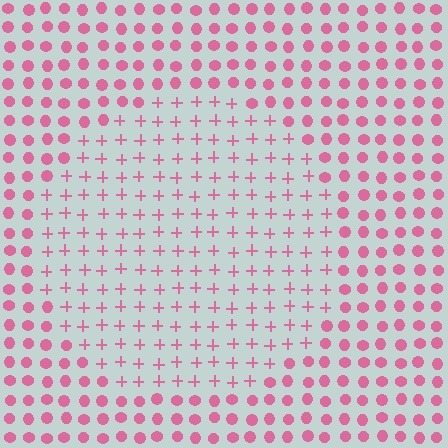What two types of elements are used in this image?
The image uses plus signs inside the circle region and circles outside it.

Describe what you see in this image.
The image is filled with small pink elements arranged in a uniform grid. A circle-shaped region contains plus signs, while the surrounding area contains circles. The boundary is defined purely by the change in element shape.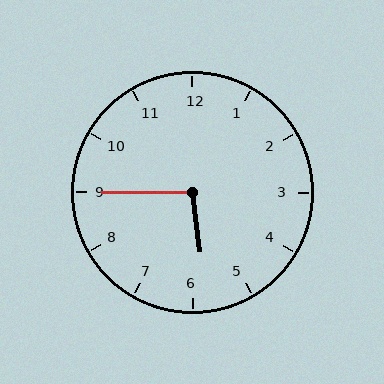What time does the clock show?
5:45.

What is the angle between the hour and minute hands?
Approximately 98 degrees.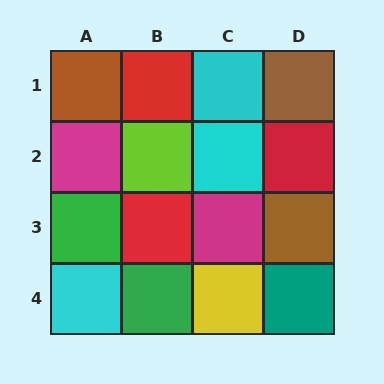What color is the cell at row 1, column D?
Brown.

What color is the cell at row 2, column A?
Magenta.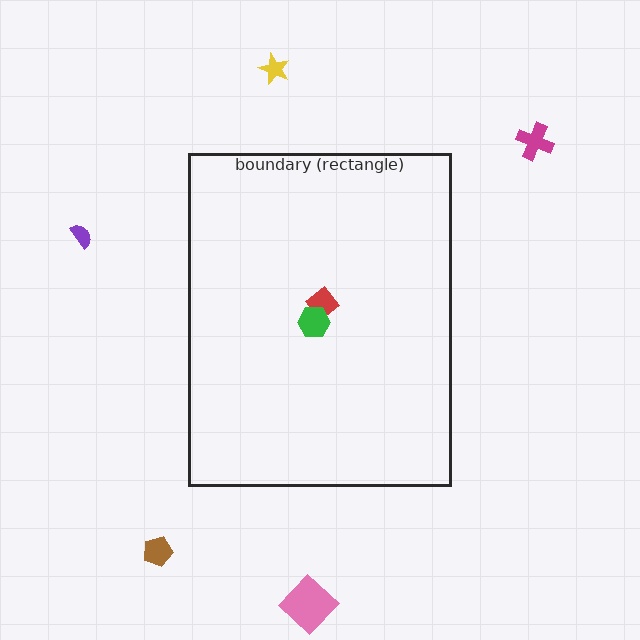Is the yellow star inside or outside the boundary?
Outside.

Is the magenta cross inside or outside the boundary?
Outside.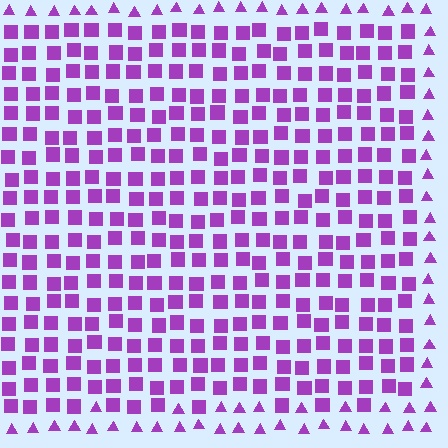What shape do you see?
I see a rectangle.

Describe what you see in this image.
The image is filled with small purple elements arranged in a uniform grid. A rectangle-shaped region contains squares, while the surrounding area contains triangles. The boundary is defined purely by the change in element shape.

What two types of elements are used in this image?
The image uses squares inside the rectangle region and triangles outside it.